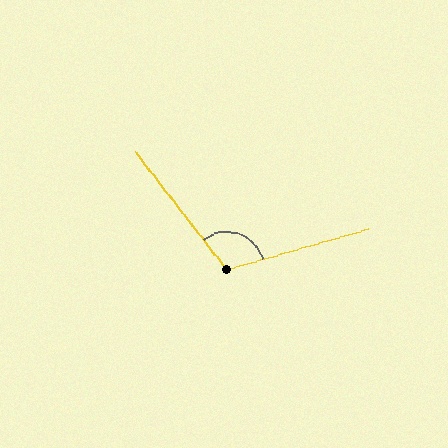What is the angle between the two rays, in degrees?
Approximately 112 degrees.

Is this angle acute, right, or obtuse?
It is obtuse.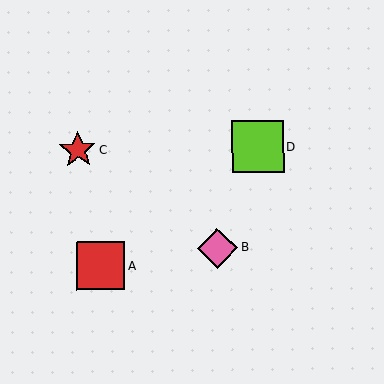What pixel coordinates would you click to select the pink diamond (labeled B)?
Click at (217, 248) to select the pink diamond B.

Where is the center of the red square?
The center of the red square is at (101, 266).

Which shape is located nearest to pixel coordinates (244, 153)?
The lime square (labeled D) at (258, 147) is nearest to that location.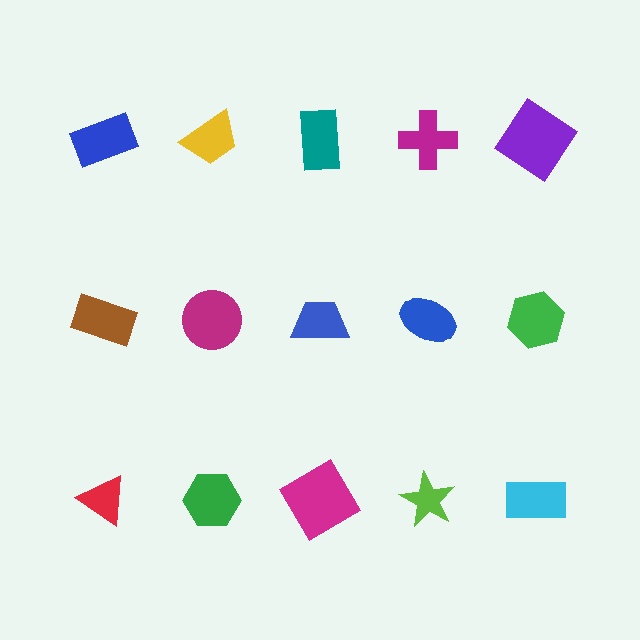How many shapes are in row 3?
5 shapes.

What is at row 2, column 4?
A blue ellipse.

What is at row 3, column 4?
A lime star.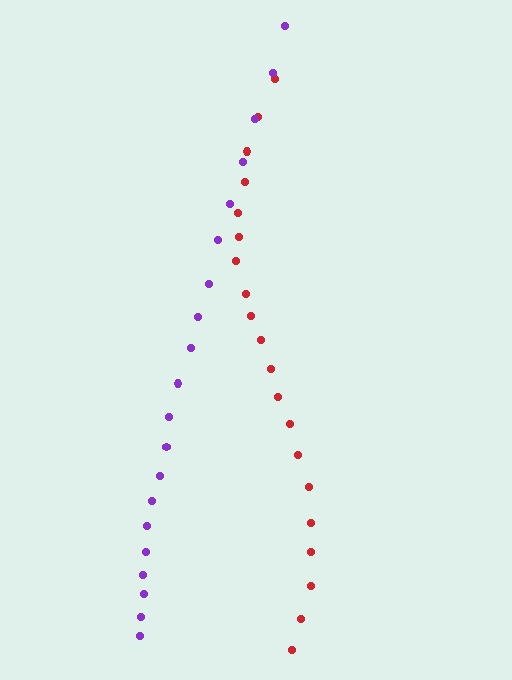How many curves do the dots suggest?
There are 2 distinct paths.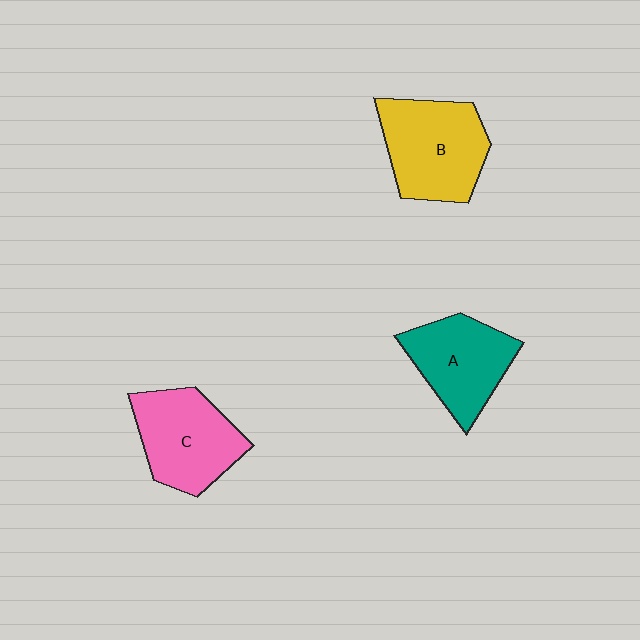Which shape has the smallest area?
Shape A (teal).